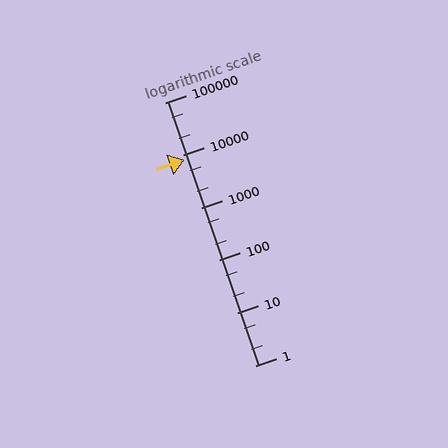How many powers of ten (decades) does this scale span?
The scale spans 5 decades, from 1 to 100000.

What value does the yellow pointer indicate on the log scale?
The pointer indicates approximately 8100.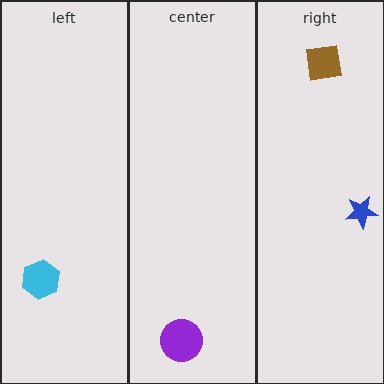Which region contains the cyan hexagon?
The left region.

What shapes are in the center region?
The purple circle.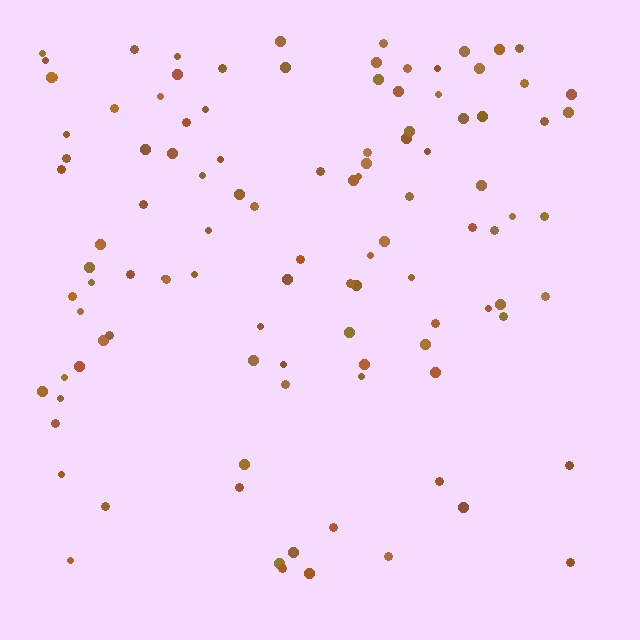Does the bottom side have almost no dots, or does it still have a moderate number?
Still a moderate number, just noticeably fewer than the top.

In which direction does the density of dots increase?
From bottom to top, with the top side densest.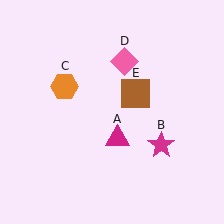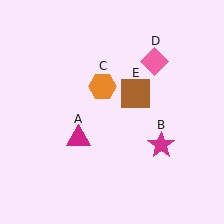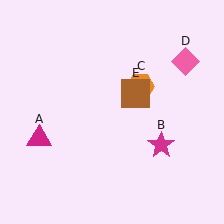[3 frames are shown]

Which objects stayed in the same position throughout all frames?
Magenta star (object B) and brown square (object E) remained stationary.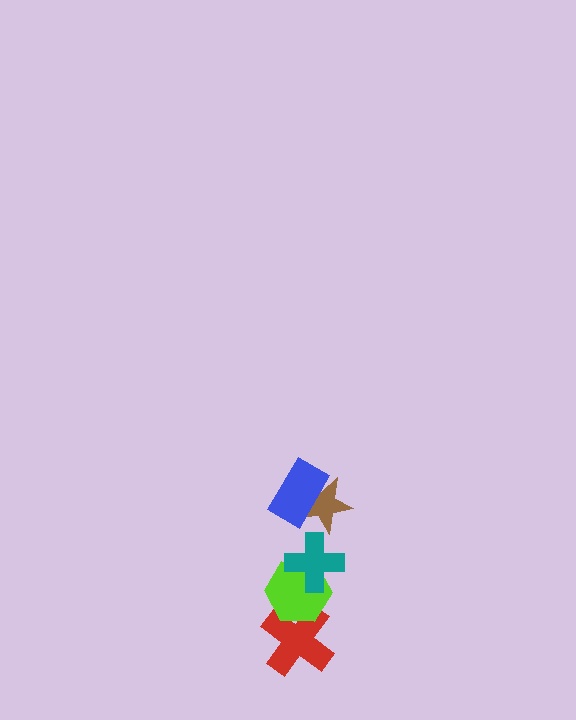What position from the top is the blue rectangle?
The blue rectangle is 1st from the top.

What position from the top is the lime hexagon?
The lime hexagon is 4th from the top.